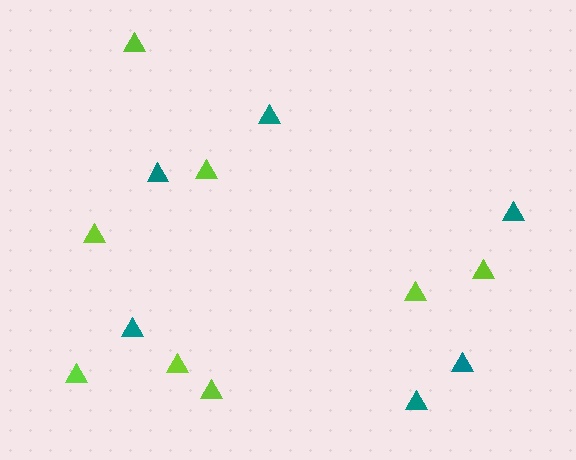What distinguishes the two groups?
There are 2 groups: one group of teal triangles (6) and one group of lime triangles (8).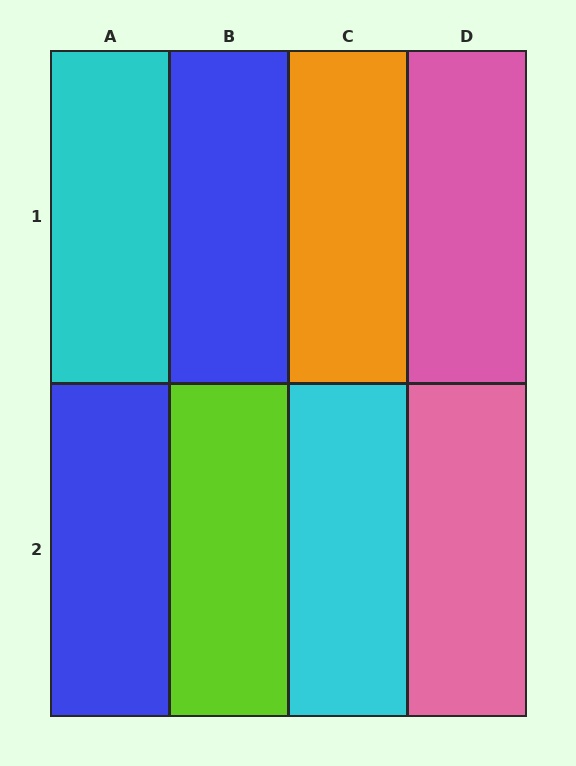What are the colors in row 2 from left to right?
Blue, lime, cyan, pink.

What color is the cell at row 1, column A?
Cyan.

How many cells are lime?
1 cell is lime.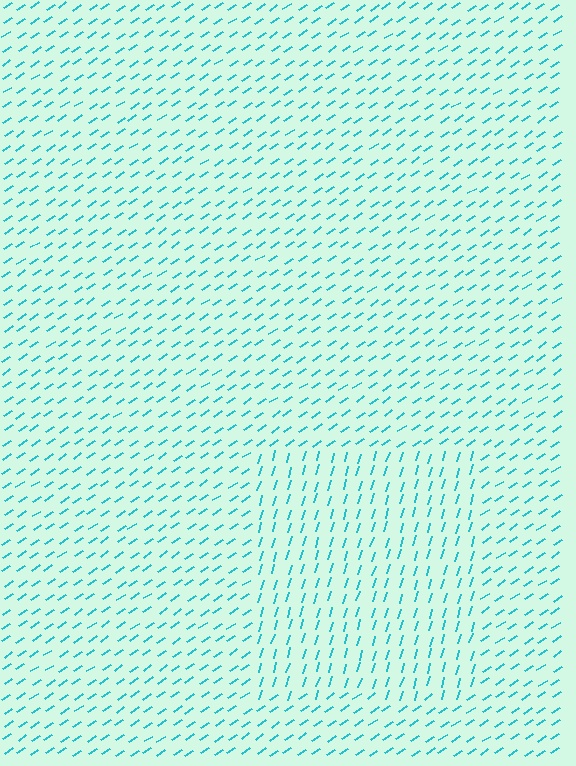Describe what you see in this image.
The image is filled with small cyan line segments. A rectangle region in the image has lines oriented differently from the surrounding lines, creating a visible texture boundary.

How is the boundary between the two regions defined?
The boundary is defined purely by a change in line orientation (approximately 40 degrees difference). All lines are the same color and thickness.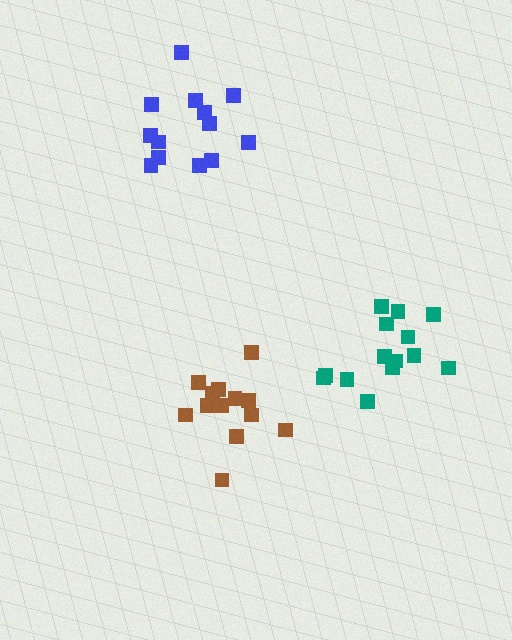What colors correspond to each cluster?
The clusters are colored: brown, blue, teal.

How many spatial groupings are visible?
There are 3 spatial groupings.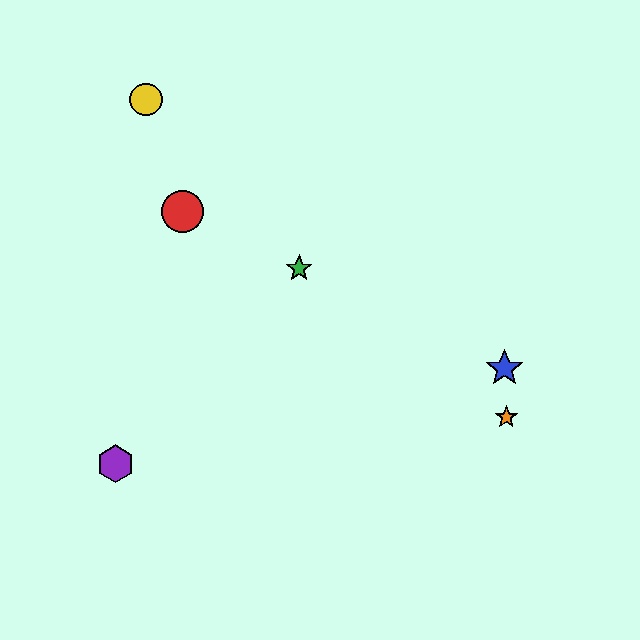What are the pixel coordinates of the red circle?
The red circle is at (182, 212).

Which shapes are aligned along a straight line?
The red circle, the blue star, the green star are aligned along a straight line.